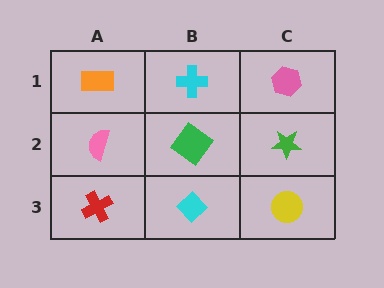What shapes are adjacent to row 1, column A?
A pink semicircle (row 2, column A), a cyan cross (row 1, column B).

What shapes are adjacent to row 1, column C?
A green star (row 2, column C), a cyan cross (row 1, column B).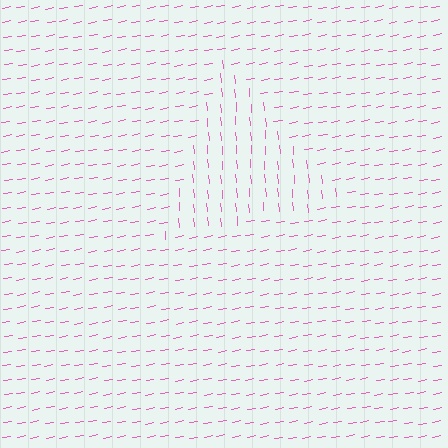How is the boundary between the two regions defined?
The boundary is defined purely by a change in line orientation (approximately 84 degrees difference). All lines are the same color and thickness.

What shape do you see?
I see a triangle.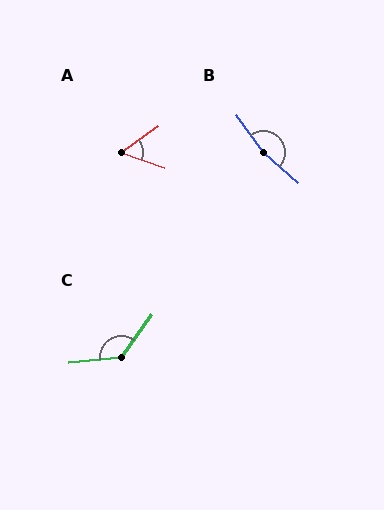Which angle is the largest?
B, at approximately 168 degrees.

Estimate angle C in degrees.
Approximately 132 degrees.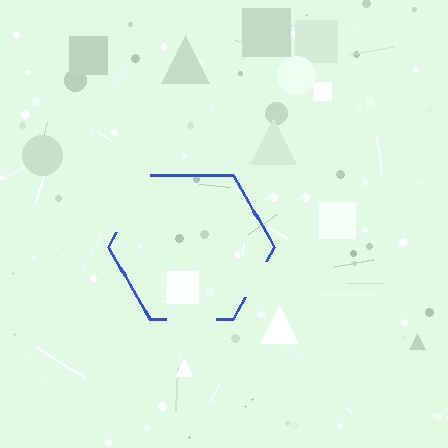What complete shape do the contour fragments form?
The contour fragments form a hexagon.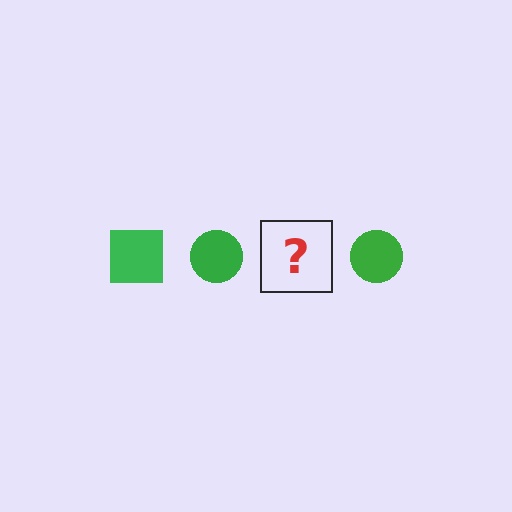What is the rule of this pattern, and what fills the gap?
The rule is that the pattern cycles through square, circle shapes in green. The gap should be filled with a green square.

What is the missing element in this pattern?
The missing element is a green square.